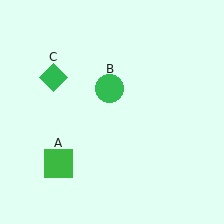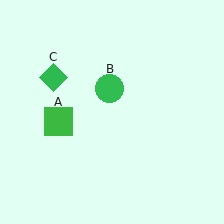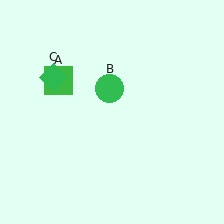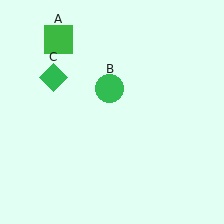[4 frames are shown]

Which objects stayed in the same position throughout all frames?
Green circle (object B) and green diamond (object C) remained stationary.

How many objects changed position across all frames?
1 object changed position: green square (object A).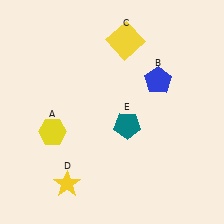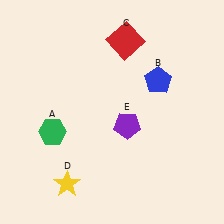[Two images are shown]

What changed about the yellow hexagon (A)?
In Image 1, A is yellow. In Image 2, it changed to green.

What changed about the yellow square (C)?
In Image 1, C is yellow. In Image 2, it changed to red.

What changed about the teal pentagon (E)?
In Image 1, E is teal. In Image 2, it changed to purple.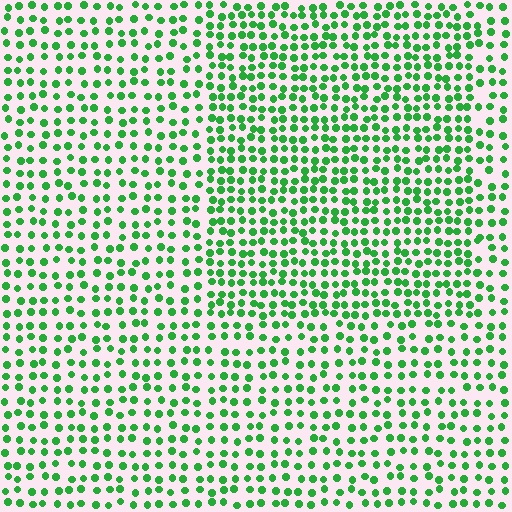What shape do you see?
I see a rectangle.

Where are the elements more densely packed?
The elements are more densely packed inside the rectangle boundary.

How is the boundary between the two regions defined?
The boundary is defined by a change in element density (approximately 1.5x ratio). All elements are the same color, size, and shape.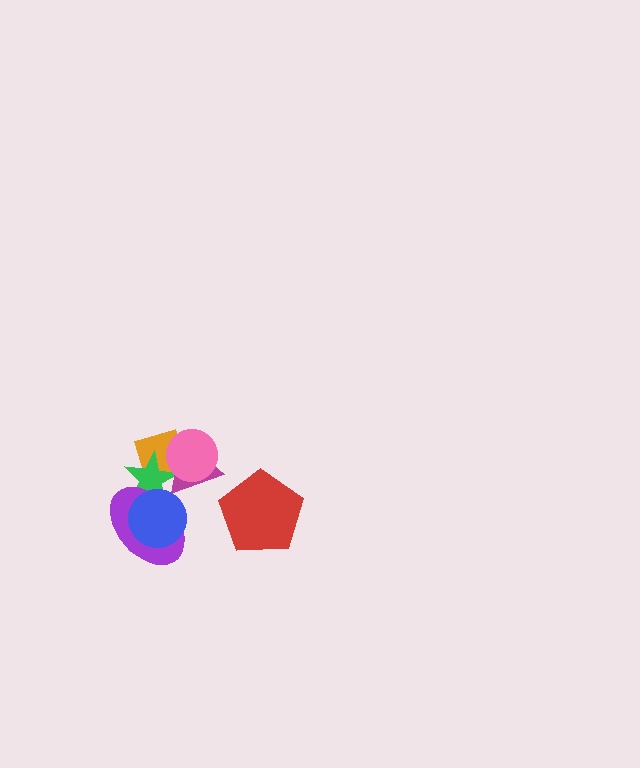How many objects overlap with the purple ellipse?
2 objects overlap with the purple ellipse.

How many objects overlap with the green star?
5 objects overlap with the green star.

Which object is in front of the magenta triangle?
The pink circle is in front of the magenta triangle.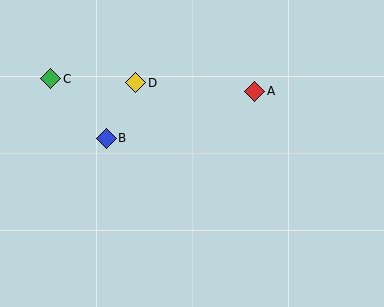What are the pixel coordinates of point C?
Point C is at (51, 79).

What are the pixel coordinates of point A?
Point A is at (255, 91).